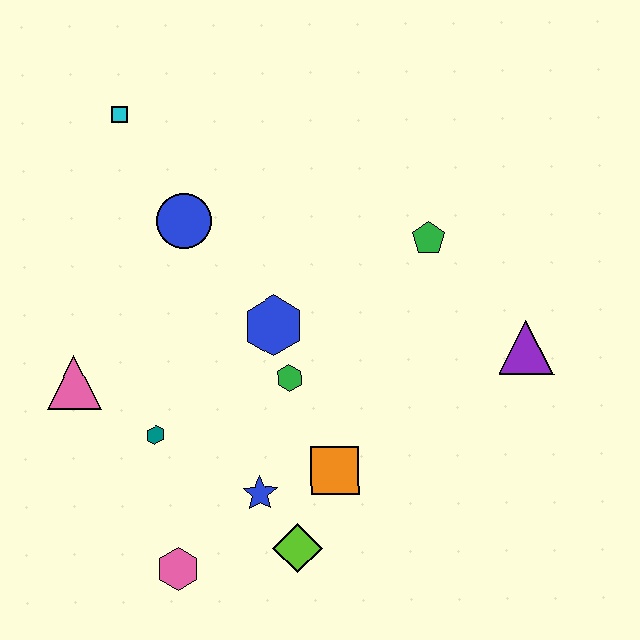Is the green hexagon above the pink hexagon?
Yes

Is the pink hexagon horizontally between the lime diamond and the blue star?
No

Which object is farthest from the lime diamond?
The cyan square is farthest from the lime diamond.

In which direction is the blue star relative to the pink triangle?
The blue star is to the right of the pink triangle.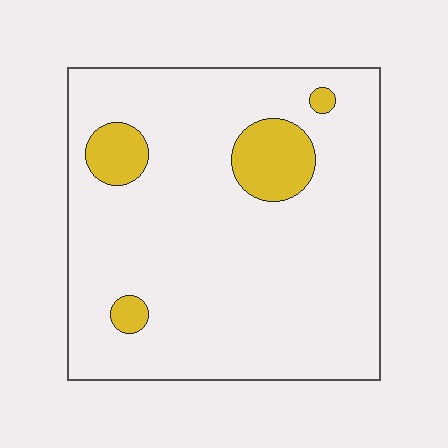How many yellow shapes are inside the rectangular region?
4.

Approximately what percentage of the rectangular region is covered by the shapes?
Approximately 10%.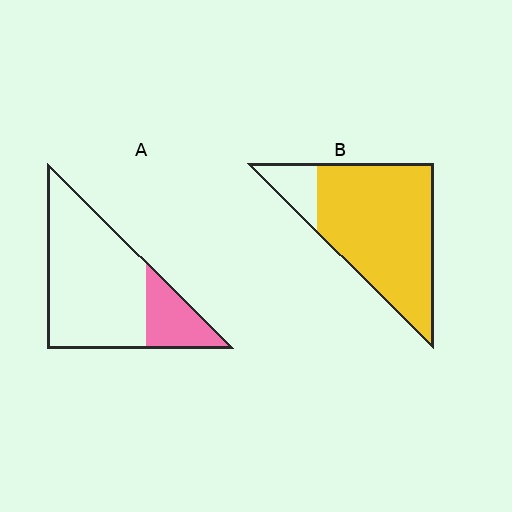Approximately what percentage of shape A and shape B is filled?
A is approximately 20% and B is approximately 85%.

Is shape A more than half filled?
No.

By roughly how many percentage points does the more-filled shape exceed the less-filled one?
By roughly 65 percentage points (B over A).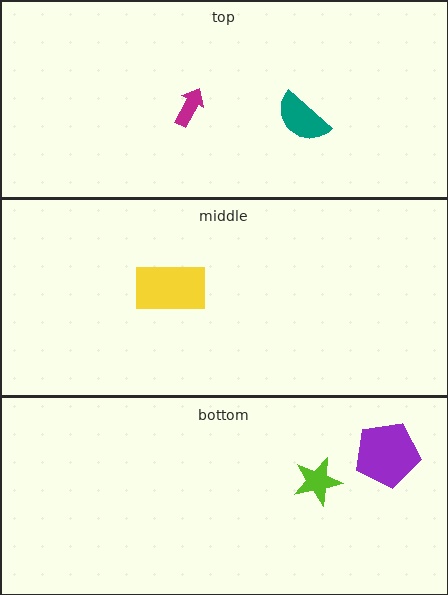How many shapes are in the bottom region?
2.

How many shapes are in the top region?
2.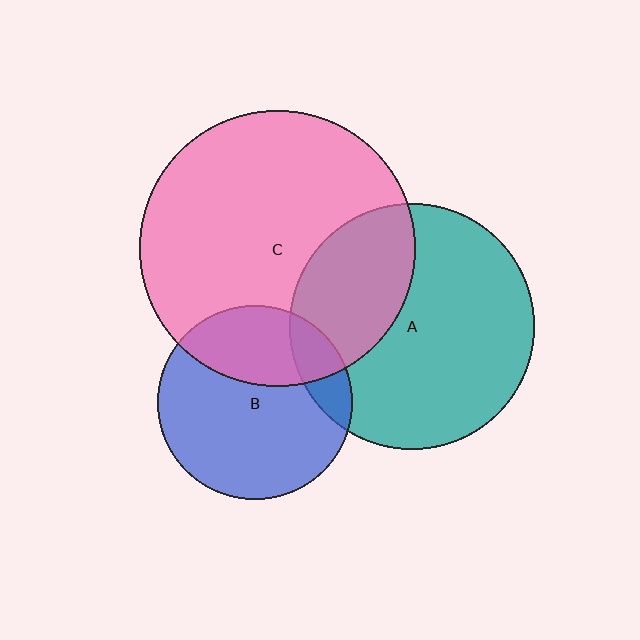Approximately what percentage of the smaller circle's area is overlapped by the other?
Approximately 15%.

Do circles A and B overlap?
Yes.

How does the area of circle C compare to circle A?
Approximately 1.3 times.